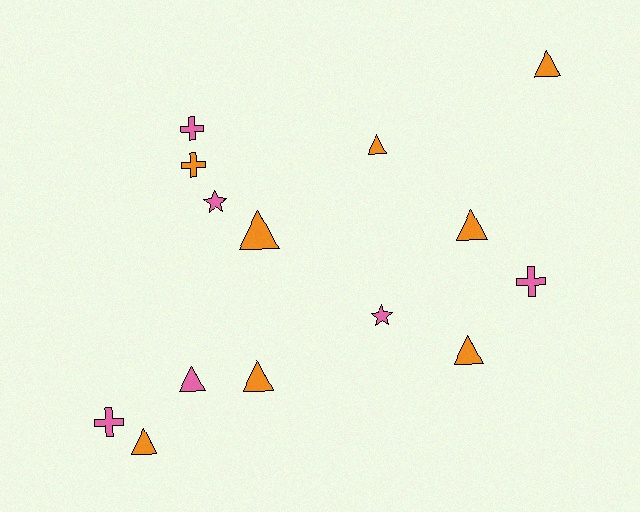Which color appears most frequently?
Orange, with 8 objects.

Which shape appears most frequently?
Triangle, with 8 objects.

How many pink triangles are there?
There is 1 pink triangle.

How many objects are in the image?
There are 14 objects.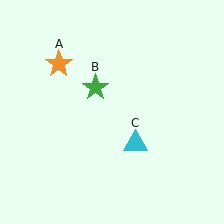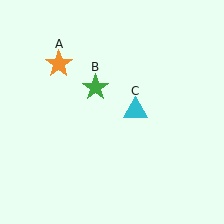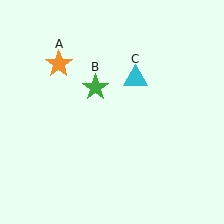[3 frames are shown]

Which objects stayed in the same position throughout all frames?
Orange star (object A) and green star (object B) remained stationary.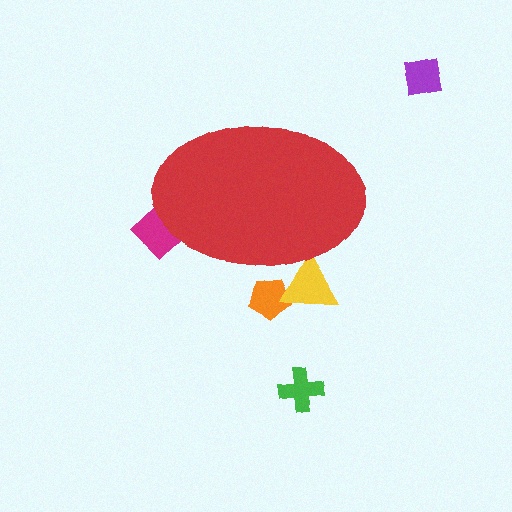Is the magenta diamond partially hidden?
Yes, the magenta diamond is partially hidden behind the red ellipse.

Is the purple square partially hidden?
No, the purple square is fully visible.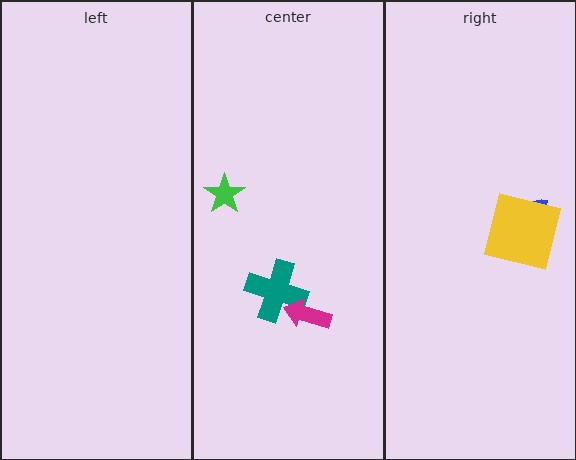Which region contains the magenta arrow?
The center region.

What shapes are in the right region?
The blue semicircle, the yellow square.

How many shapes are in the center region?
3.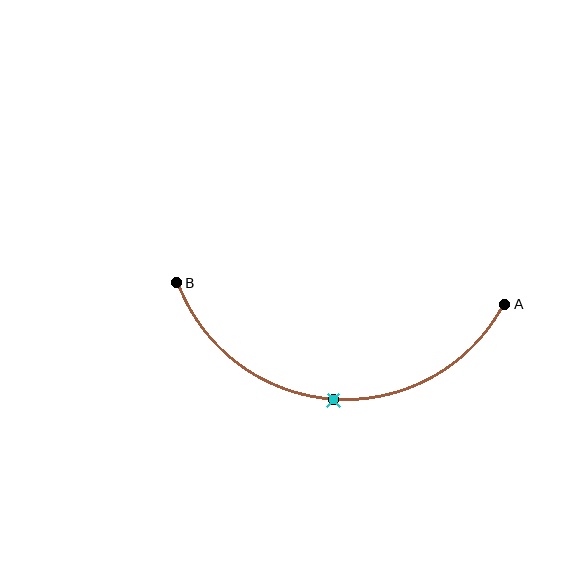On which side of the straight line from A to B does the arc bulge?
The arc bulges below the straight line connecting A and B.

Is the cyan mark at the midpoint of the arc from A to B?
Yes. The cyan mark lies on the arc at equal arc-length from both A and B — it is the arc midpoint.